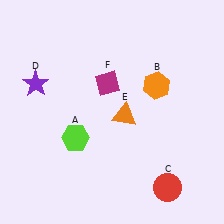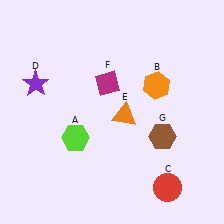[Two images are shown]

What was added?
A brown hexagon (G) was added in Image 2.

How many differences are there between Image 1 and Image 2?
There is 1 difference between the two images.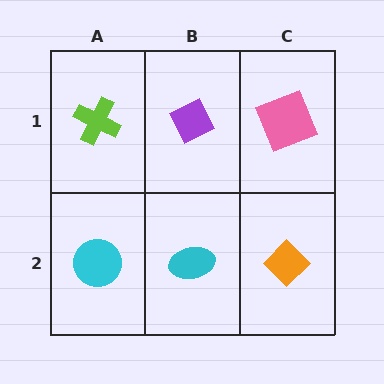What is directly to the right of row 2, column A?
A cyan ellipse.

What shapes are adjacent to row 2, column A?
A lime cross (row 1, column A), a cyan ellipse (row 2, column B).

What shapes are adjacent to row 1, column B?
A cyan ellipse (row 2, column B), a lime cross (row 1, column A), a pink square (row 1, column C).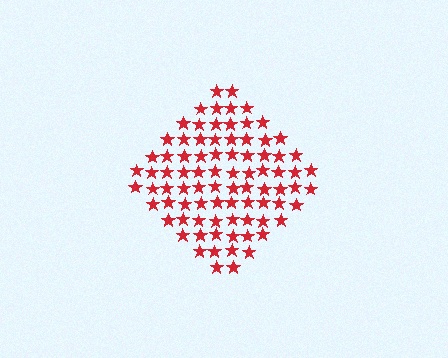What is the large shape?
The large shape is a diamond.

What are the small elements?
The small elements are stars.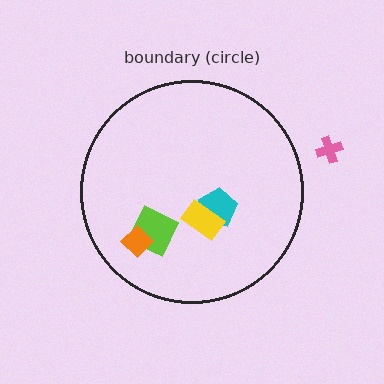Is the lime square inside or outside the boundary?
Inside.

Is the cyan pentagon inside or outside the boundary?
Inside.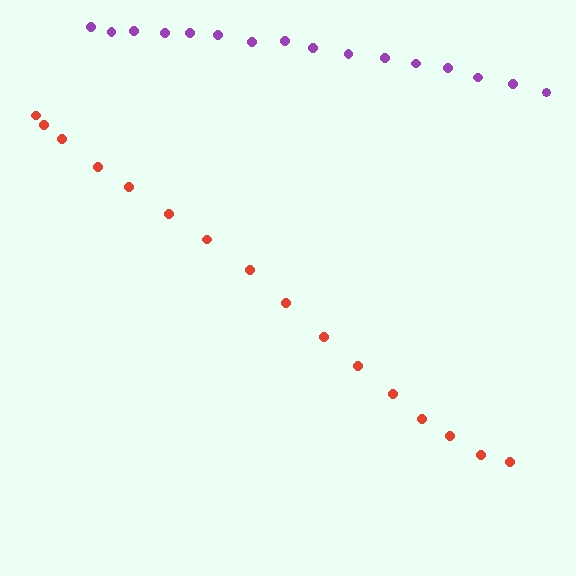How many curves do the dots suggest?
There are 2 distinct paths.